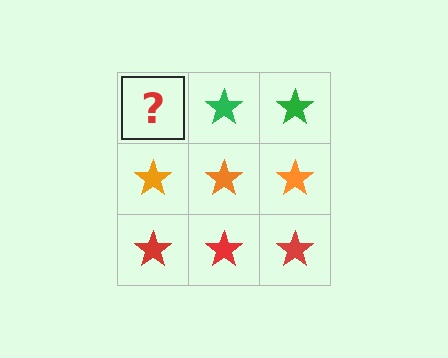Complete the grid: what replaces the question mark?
The question mark should be replaced with a green star.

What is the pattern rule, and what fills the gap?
The rule is that each row has a consistent color. The gap should be filled with a green star.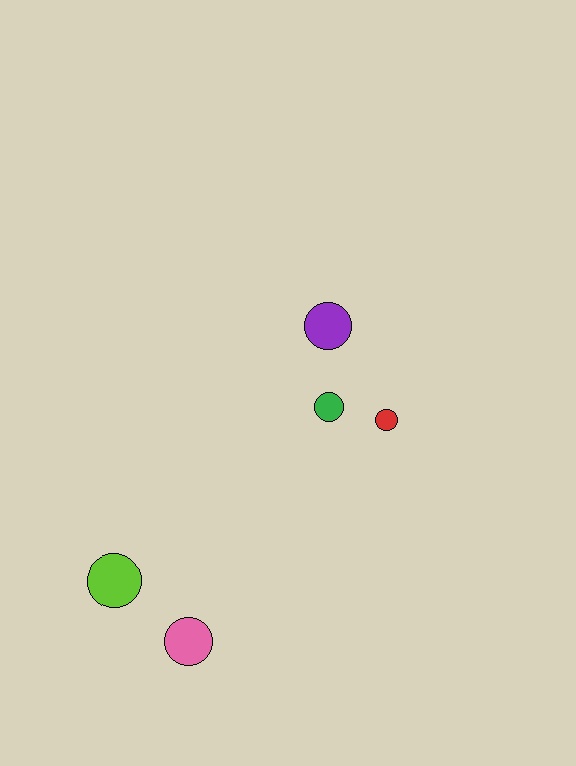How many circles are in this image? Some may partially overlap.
There are 5 circles.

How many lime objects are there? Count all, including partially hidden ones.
There is 1 lime object.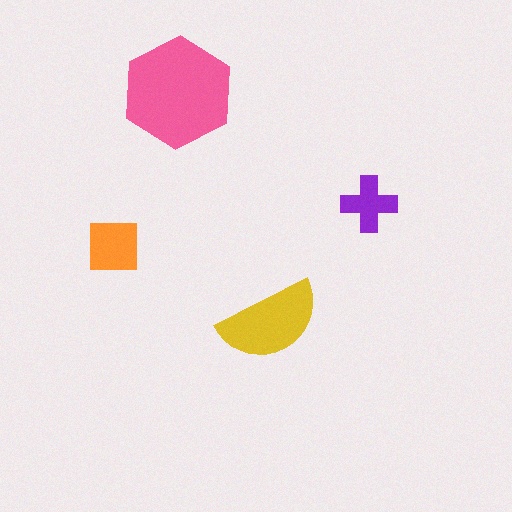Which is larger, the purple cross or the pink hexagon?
The pink hexagon.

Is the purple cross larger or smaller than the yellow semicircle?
Smaller.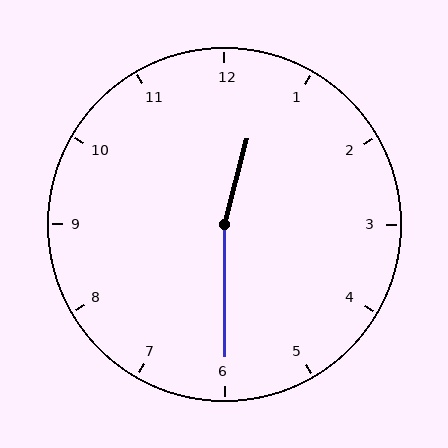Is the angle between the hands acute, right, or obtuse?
It is obtuse.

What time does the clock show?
12:30.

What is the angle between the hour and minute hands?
Approximately 165 degrees.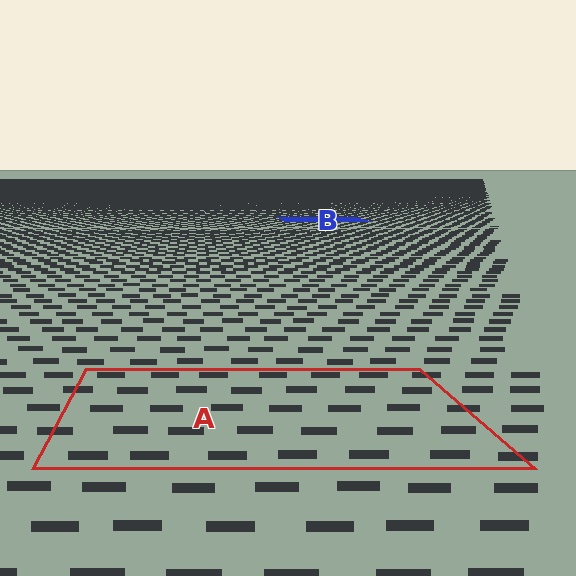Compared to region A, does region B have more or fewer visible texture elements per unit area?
Region B has more texture elements per unit area — they are packed more densely because it is farther away.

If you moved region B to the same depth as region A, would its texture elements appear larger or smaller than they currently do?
They would appear larger. At a closer depth, the same texture elements are projected at a bigger on-screen size.